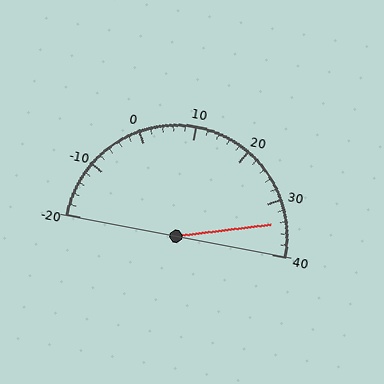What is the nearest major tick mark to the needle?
The nearest major tick mark is 30.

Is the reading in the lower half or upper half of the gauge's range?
The reading is in the upper half of the range (-20 to 40).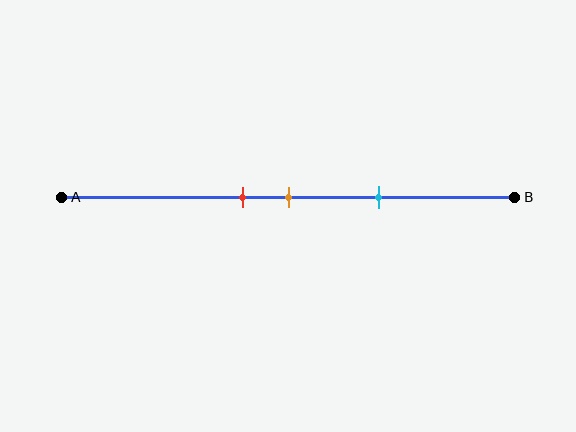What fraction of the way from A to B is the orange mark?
The orange mark is approximately 50% (0.5) of the way from A to B.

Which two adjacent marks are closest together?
The red and orange marks are the closest adjacent pair.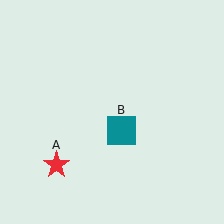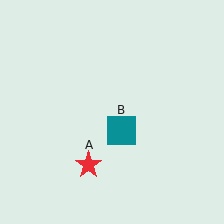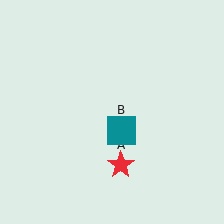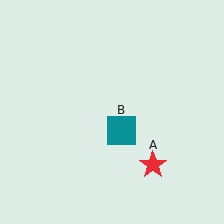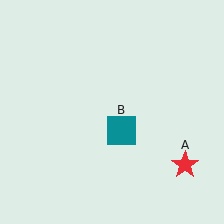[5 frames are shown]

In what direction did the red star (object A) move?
The red star (object A) moved right.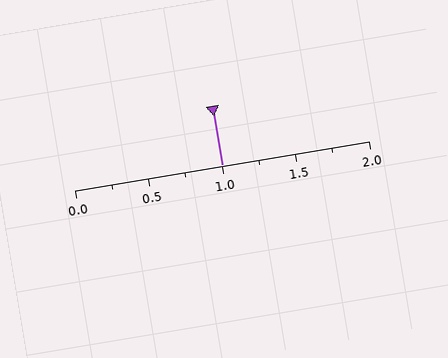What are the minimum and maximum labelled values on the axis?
The axis runs from 0.0 to 2.0.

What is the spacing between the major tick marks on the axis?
The major ticks are spaced 0.5 apart.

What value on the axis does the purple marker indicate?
The marker indicates approximately 1.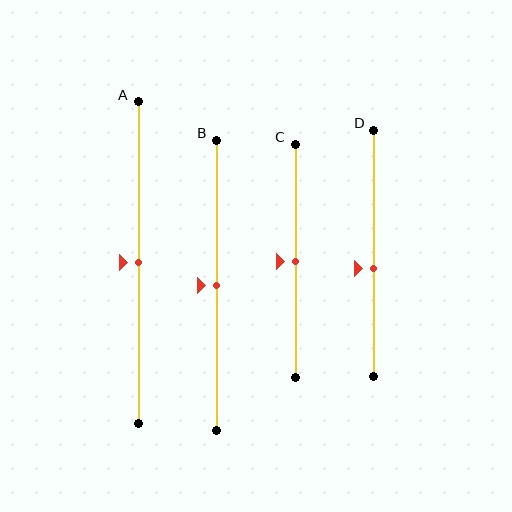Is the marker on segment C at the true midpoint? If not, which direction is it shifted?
Yes, the marker on segment C is at the true midpoint.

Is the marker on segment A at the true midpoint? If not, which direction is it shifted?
Yes, the marker on segment A is at the true midpoint.